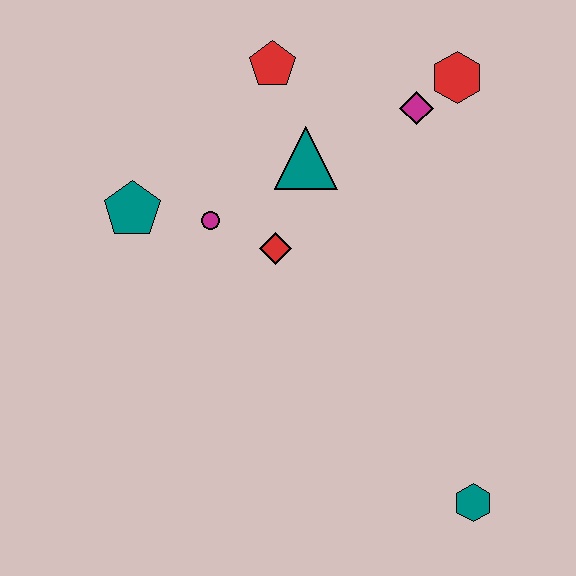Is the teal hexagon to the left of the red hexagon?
No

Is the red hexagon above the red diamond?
Yes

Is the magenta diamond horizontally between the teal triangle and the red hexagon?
Yes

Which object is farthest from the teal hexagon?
The red pentagon is farthest from the teal hexagon.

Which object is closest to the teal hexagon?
The red diamond is closest to the teal hexagon.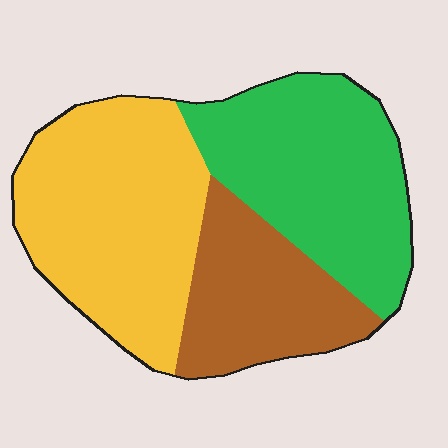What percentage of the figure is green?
Green covers about 35% of the figure.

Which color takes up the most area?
Yellow, at roughly 40%.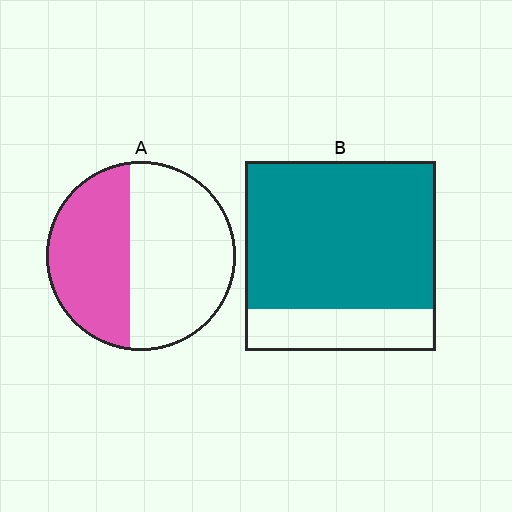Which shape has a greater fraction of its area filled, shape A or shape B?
Shape B.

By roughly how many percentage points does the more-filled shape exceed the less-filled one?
By roughly 35 percentage points (B over A).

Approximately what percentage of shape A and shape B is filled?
A is approximately 45% and B is approximately 80%.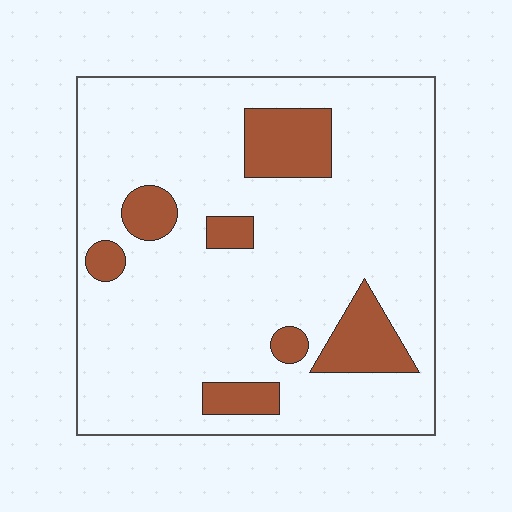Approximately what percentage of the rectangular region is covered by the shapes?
Approximately 15%.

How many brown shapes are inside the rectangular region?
7.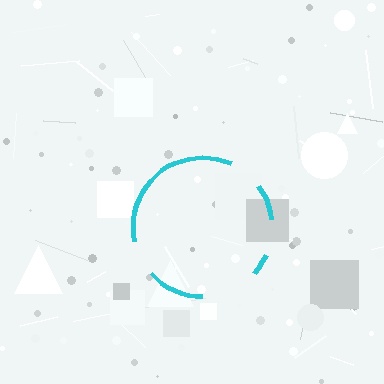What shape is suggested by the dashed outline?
The dashed outline suggests a circle.